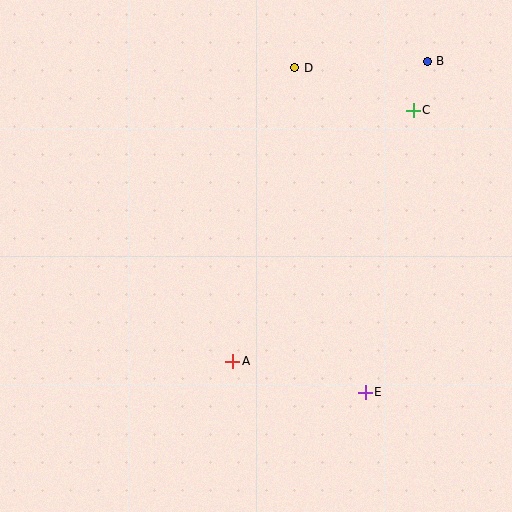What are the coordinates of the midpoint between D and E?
The midpoint between D and E is at (330, 230).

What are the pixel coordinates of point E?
Point E is at (365, 392).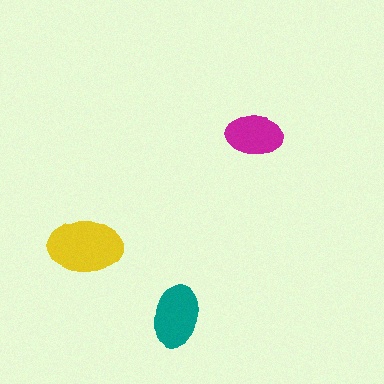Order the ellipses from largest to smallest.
the yellow one, the teal one, the magenta one.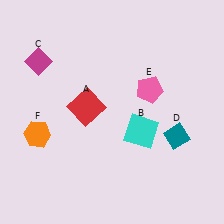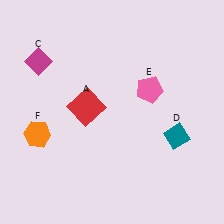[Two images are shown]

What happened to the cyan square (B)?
The cyan square (B) was removed in Image 2. It was in the bottom-right area of Image 1.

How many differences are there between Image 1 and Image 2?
There is 1 difference between the two images.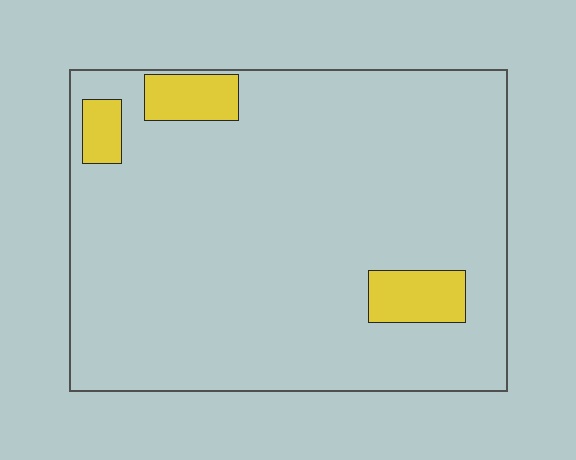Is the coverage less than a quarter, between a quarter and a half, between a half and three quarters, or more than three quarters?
Less than a quarter.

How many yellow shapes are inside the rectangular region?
3.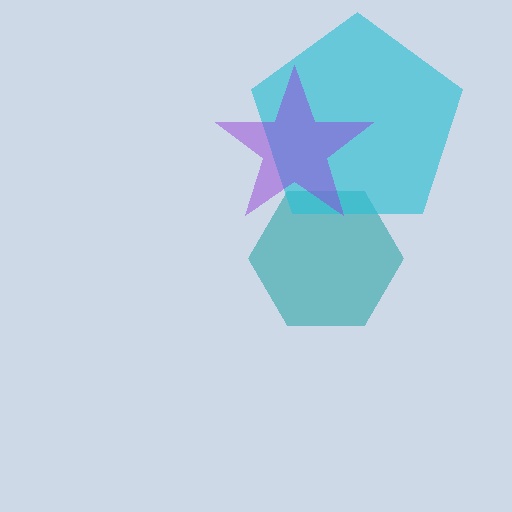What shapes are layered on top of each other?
The layered shapes are: a teal hexagon, a cyan pentagon, a purple star.